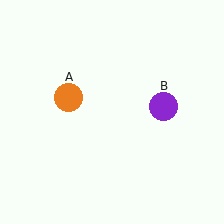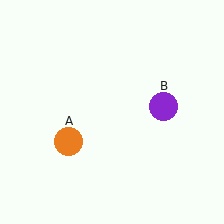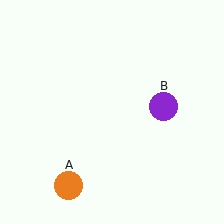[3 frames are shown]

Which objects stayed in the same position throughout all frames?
Purple circle (object B) remained stationary.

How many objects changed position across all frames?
1 object changed position: orange circle (object A).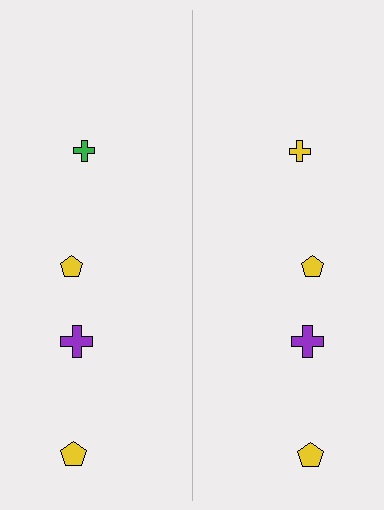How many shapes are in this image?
There are 8 shapes in this image.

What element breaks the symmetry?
The yellow cross on the right side breaks the symmetry — its mirror counterpart is green.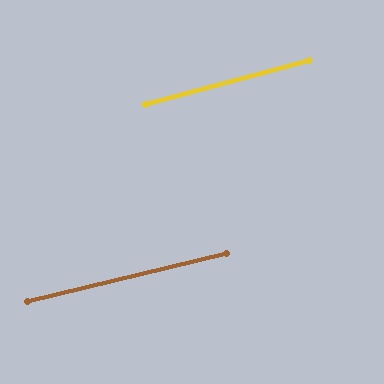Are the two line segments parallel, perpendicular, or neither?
Parallel — their directions differ by only 1.5°.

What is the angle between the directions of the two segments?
Approximately 1 degree.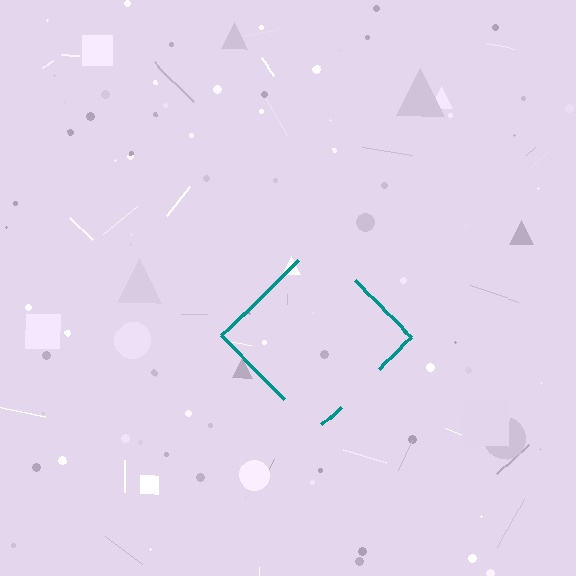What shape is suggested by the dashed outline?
The dashed outline suggests a diamond.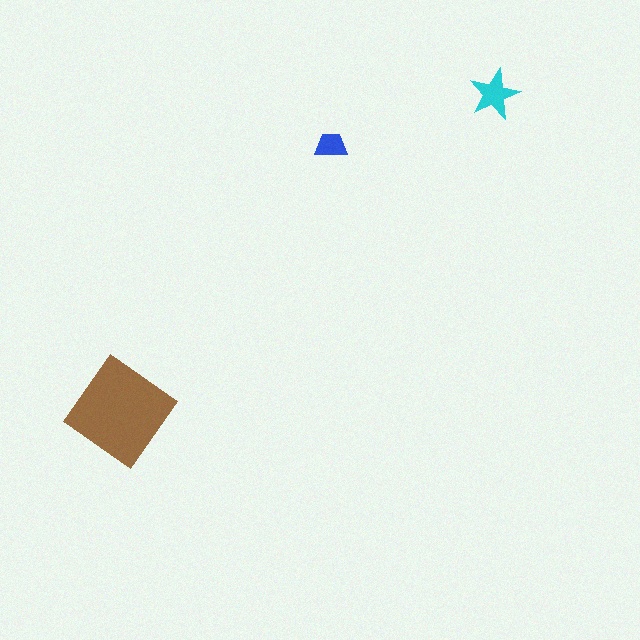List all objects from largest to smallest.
The brown diamond, the cyan star, the blue trapezoid.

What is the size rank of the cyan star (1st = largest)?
2nd.